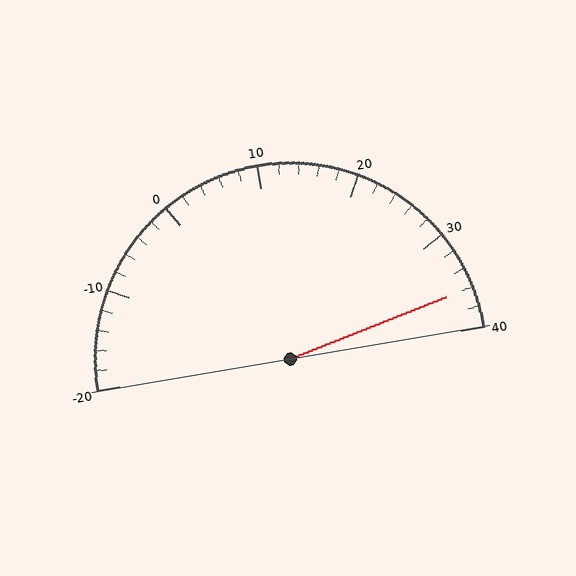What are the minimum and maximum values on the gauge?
The gauge ranges from -20 to 40.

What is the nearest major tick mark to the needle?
The nearest major tick mark is 40.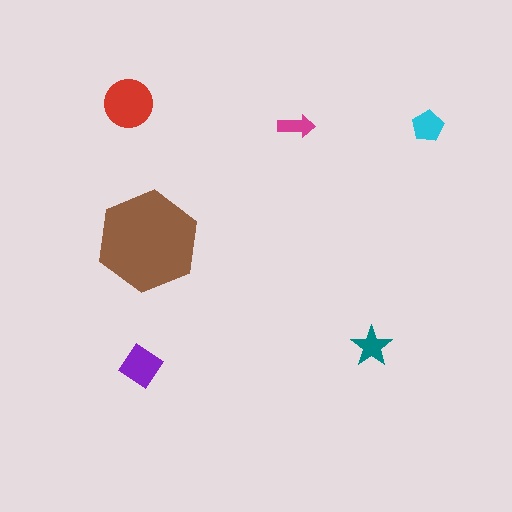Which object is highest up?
The red circle is topmost.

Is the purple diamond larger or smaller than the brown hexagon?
Smaller.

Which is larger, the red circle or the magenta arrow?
The red circle.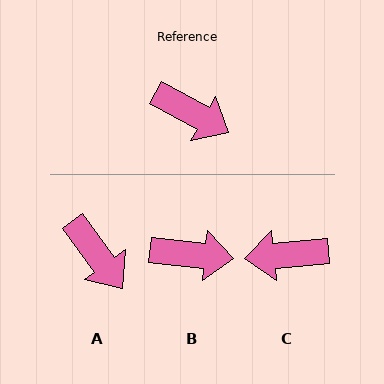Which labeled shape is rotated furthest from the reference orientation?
C, about 146 degrees away.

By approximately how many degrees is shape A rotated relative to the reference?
Approximately 25 degrees clockwise.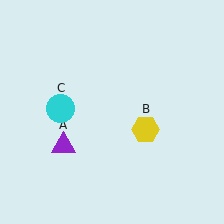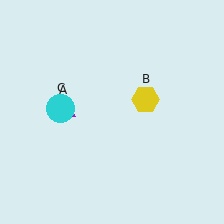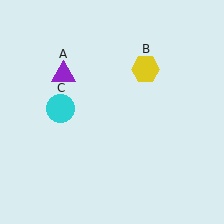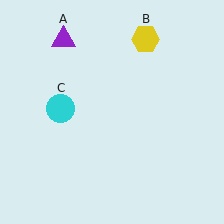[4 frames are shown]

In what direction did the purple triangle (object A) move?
The purple triangle (object A) moved up.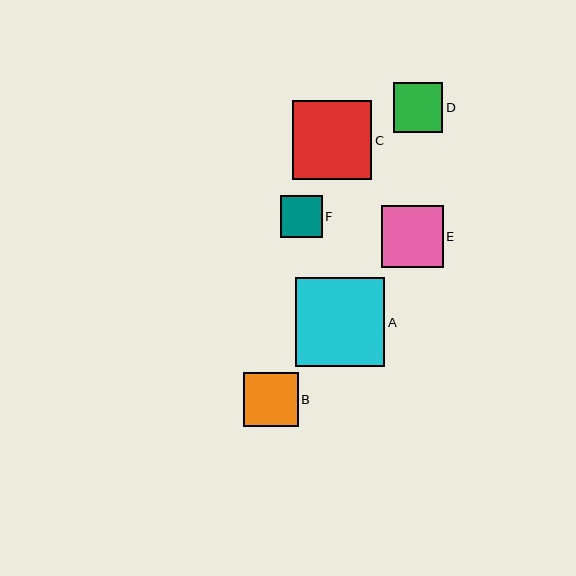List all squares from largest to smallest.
From largest to smallest: A, C, E, B, D, F.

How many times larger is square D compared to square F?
Square D is approximately 1.2 times the size of square F.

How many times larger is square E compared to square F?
Square E is approximately 1.5 times the size of square F.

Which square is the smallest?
Square F is the smallest with a size of approximately 41 pixels.